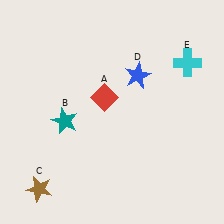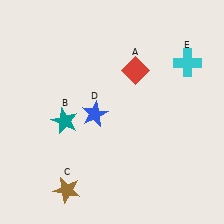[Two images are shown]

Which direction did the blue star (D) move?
The blue star (D) moved left.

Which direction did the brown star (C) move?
The brown star (C) moved right.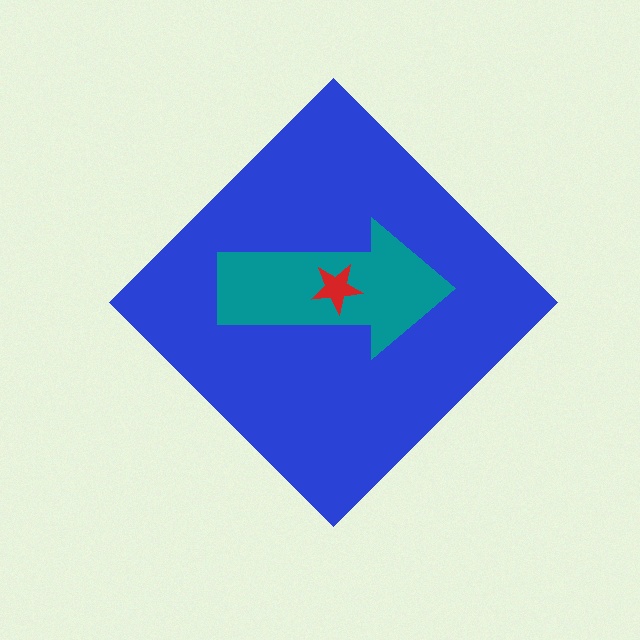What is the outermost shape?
The blue diamond.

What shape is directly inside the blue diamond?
The teal arrow.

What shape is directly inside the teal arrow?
The red star.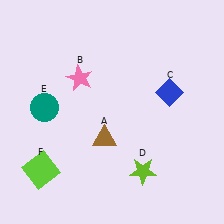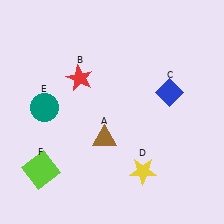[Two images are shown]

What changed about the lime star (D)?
In Image 1, D is lime. In Image 2, it changed to yellow.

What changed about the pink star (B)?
In Image 1, B is pink. In Image 2, it changed to red.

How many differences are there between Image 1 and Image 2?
There are 2 differences between the two images.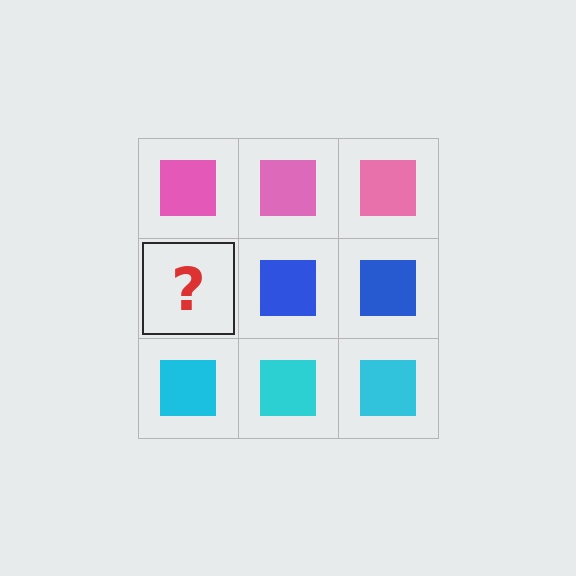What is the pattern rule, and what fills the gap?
The rule is that each row has a consistent color. The gap should be filled with a blue square.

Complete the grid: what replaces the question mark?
The question mark should be replaced with a blue square.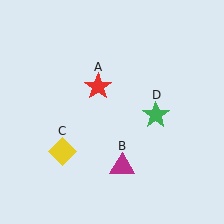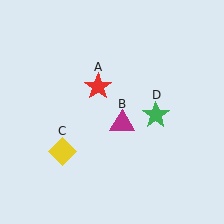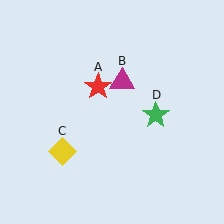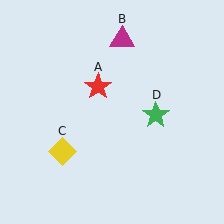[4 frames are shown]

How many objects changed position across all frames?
1 object changed position: magenta triangle (object B).